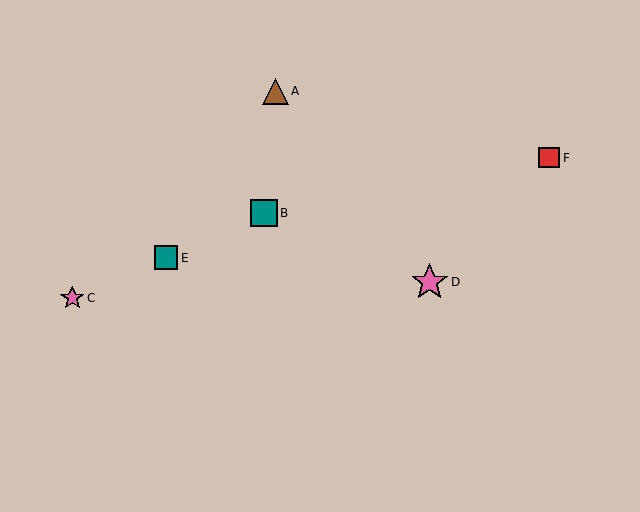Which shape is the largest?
The pink star (labeled D) is the largest.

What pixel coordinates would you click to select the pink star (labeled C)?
Click at (72, 297) to select the pink star C.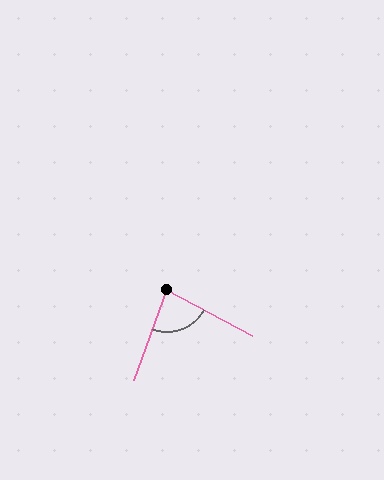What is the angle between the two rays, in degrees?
Approximately 82 degrees.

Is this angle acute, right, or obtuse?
It is acute.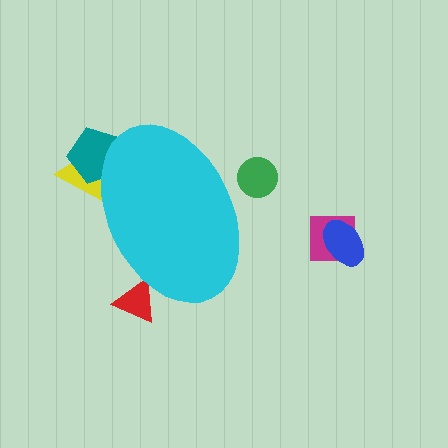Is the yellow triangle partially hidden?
Yes, the yellow triangle is partially hidden behind the cyan ellipse.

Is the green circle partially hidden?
Yes, the green circle is partially hidden behind the cyan ellipse.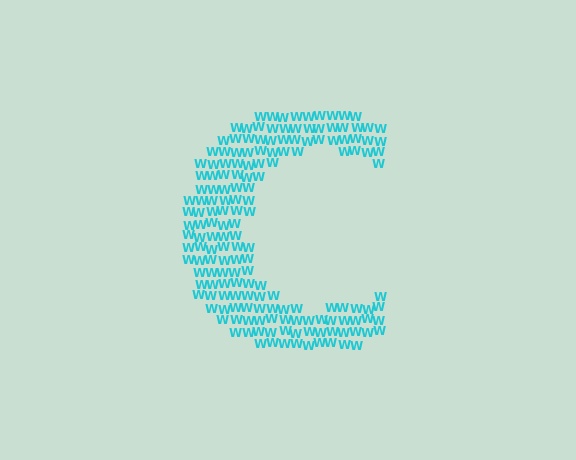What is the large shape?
The large shape is the letter C.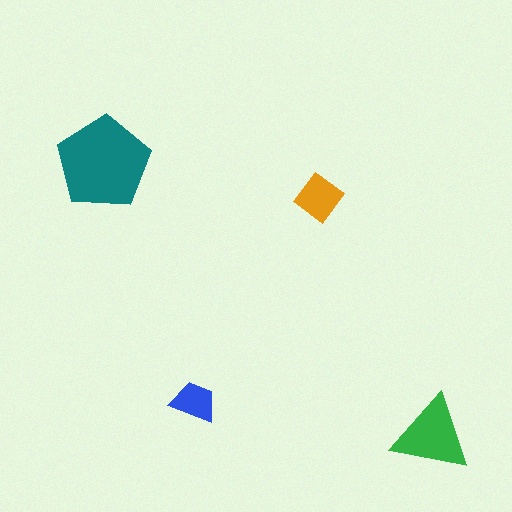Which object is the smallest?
The blue trapezoid.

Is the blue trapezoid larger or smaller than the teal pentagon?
Smaller.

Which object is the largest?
The teal pentagon.